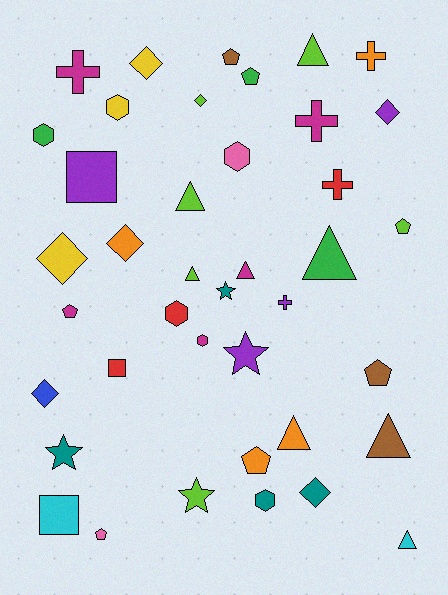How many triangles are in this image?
There are 8 triangles.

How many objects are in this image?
There are 40 objects.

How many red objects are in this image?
There are 3 red objects.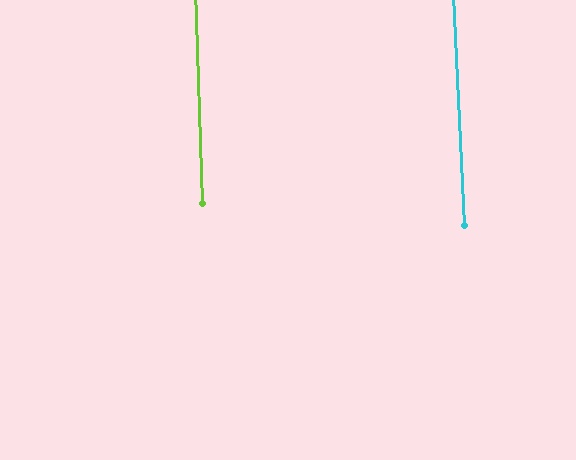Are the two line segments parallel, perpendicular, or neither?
Parallel — their directions differ by only 1.2°.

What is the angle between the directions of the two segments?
Approximately 1 degree.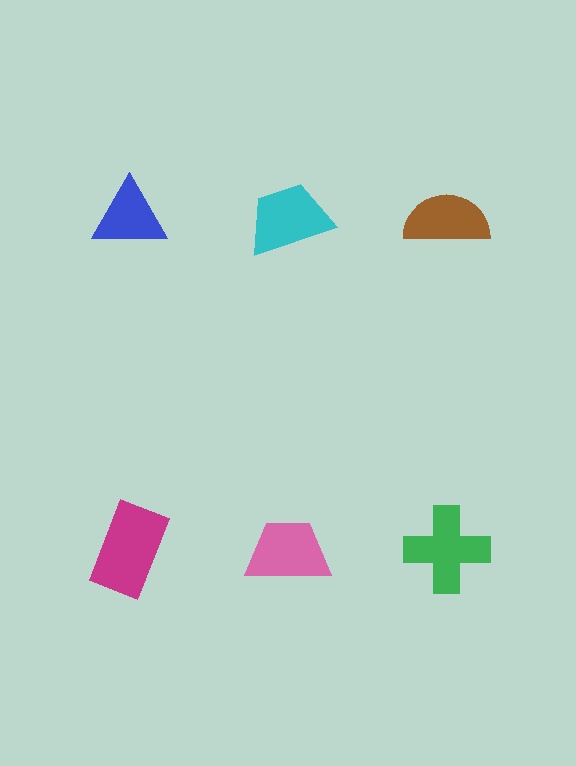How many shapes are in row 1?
3 shapes.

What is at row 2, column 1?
A magenta rectangle.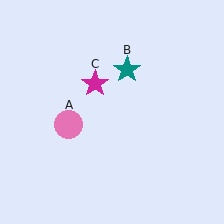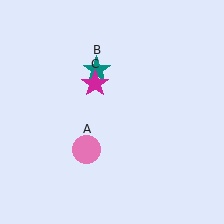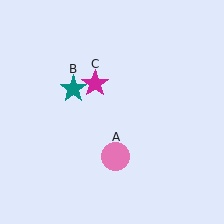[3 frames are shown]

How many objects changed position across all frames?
2 objects changed position: pink circle (object A), teal star (object B).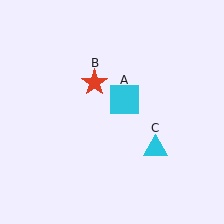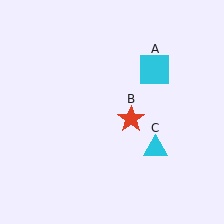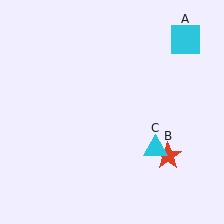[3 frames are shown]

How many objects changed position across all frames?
2 objects changed position: cyan square (object A), red star (object B).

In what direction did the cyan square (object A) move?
The cyan square (object A) moved up and to the right.